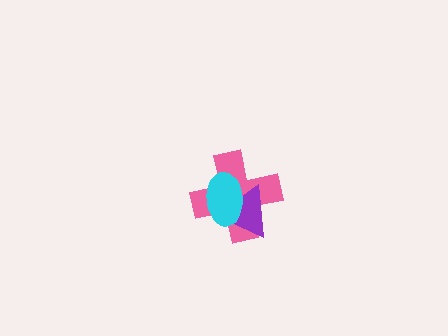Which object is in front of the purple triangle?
The cyan ellipse is in front of the purple triangle.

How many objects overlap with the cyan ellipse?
2 objects overlap with the cyan ellipse.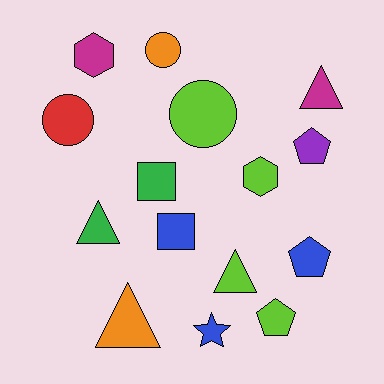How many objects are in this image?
There are 15 objects.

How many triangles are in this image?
There are 4 triangles.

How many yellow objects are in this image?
There are no yellow objects.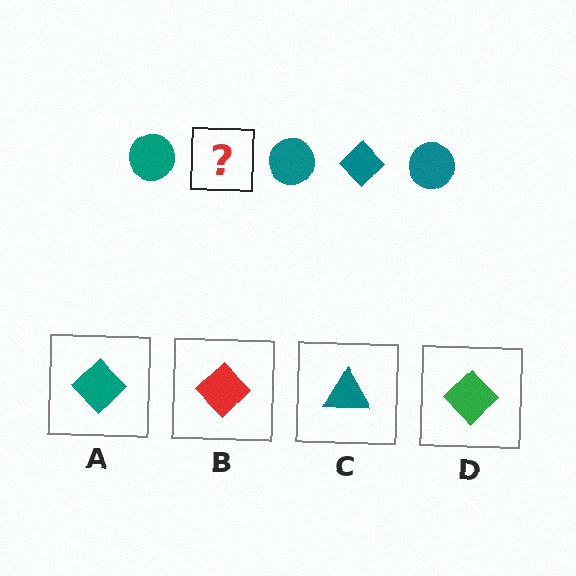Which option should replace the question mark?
Option A.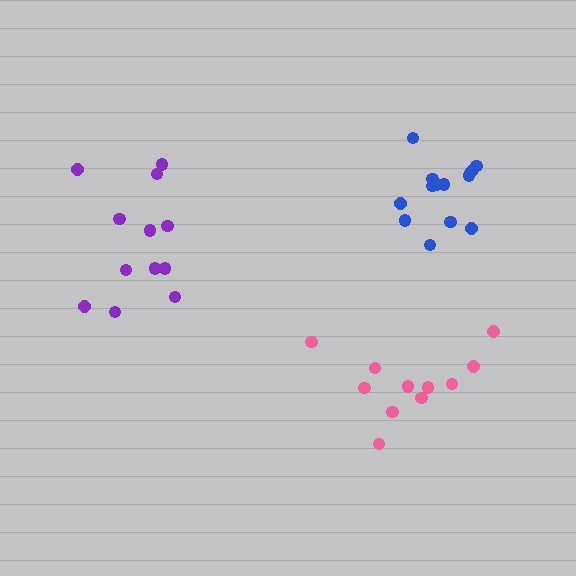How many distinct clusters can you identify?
There are 3 distinct clusters.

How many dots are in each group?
Group 1: 13 dots, Group 2: 11 dots, Group 3: 12 dots (36 total).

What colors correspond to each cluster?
The clusters are colored: blue, pink, purple.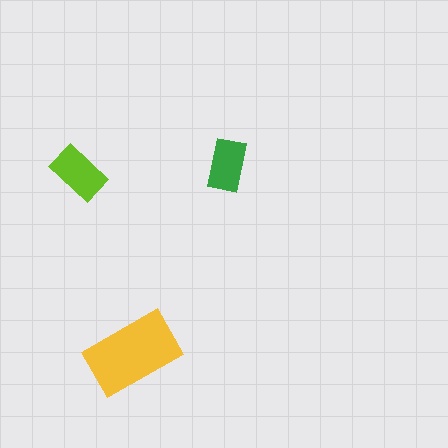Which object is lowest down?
The yellow rectangle is bottommost.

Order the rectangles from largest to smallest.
the yellow one, the lime one, the green one.